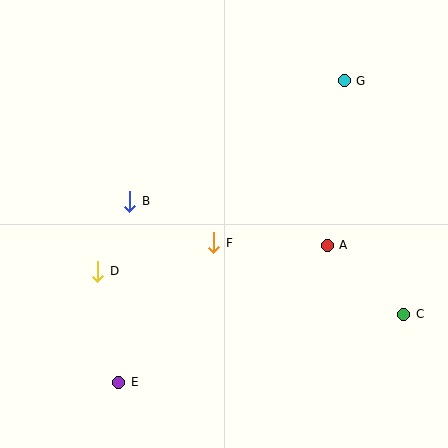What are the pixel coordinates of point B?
Point B is at (130, 201).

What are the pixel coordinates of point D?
Point D is at (98, 271).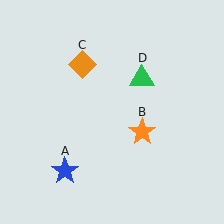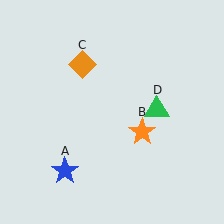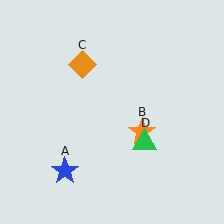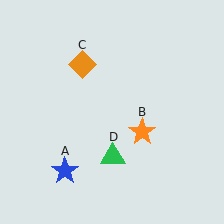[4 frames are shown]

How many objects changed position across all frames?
1 object changed position: green triangle (object D).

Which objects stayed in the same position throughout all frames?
Blue star (object A) and orange star (object B) and orange diamond (object C) remained stationary.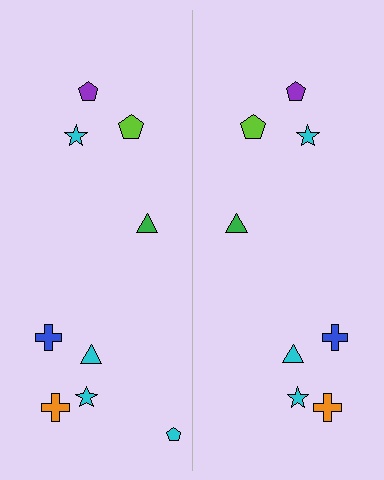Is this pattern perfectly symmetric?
No, the pattern is not perfectly symmetric. A cyan pentagon is missing from the right side.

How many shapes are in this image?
There are 17 shapes in this image.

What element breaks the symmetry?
A cyan pentagon is missing from the right side.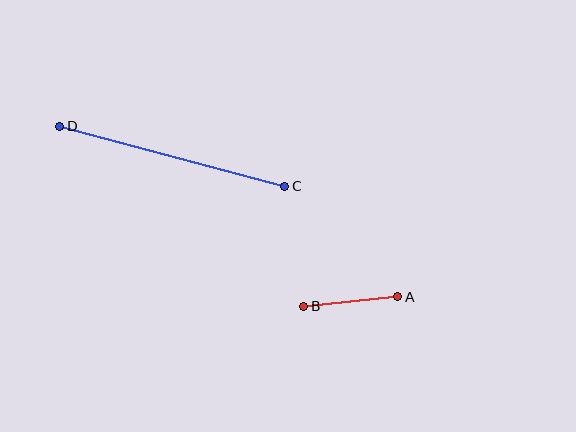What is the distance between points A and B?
The distance is approximately 94 pixels.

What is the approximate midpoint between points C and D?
The midpoint is at approximately (172, 156) pixels.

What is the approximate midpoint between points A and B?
The midpoint is at approximately (351, 301) pixels.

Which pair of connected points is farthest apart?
Points C and D are farthest apart.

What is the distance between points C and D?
The distance is approximately 233 pixels.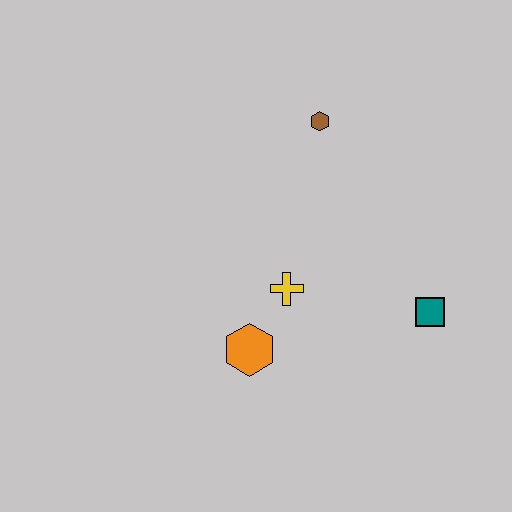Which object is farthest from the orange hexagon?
The brown hexagon is farthest from the orange hexagon.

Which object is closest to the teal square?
The yellow cross is closest to the teal square.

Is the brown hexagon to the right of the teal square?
No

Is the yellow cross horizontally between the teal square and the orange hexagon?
Yes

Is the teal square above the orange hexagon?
Yes